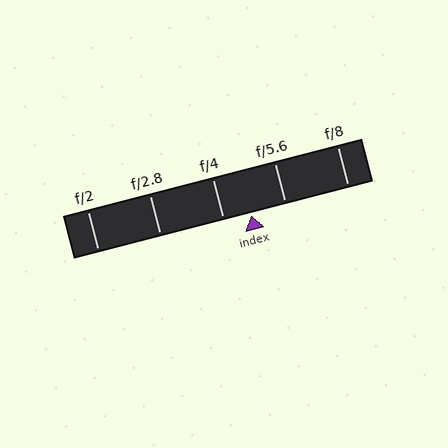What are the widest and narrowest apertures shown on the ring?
The widest aperture shown is f/2 and the narrowest is f/8.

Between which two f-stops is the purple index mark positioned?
The index mark is between f/4 and f/5.6.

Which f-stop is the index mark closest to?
The index mark is closest to f/4.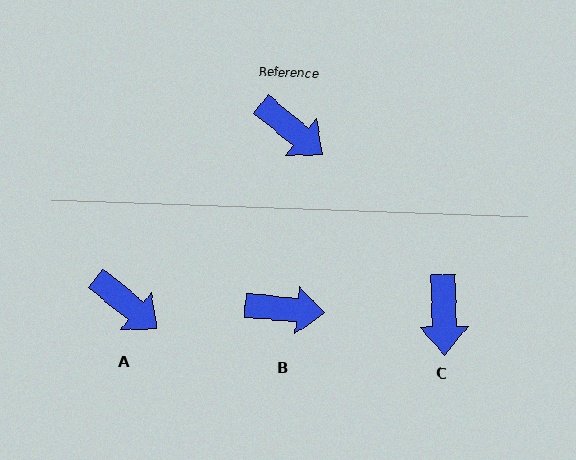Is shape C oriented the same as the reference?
No, it is off by about 50 degrees.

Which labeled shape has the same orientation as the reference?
A.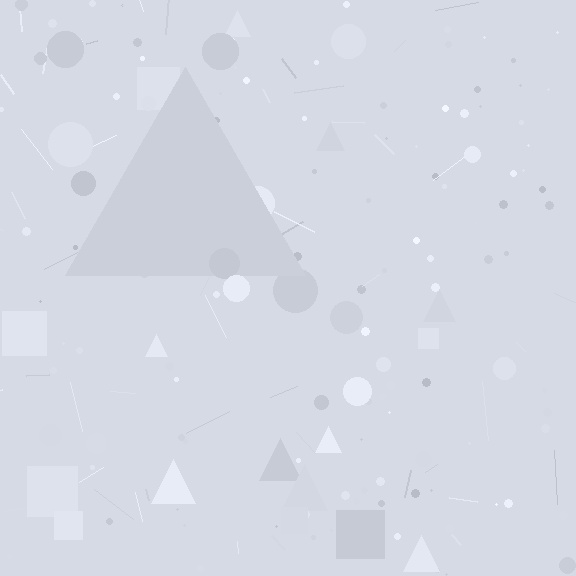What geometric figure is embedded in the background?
A triangle is embedded in the background.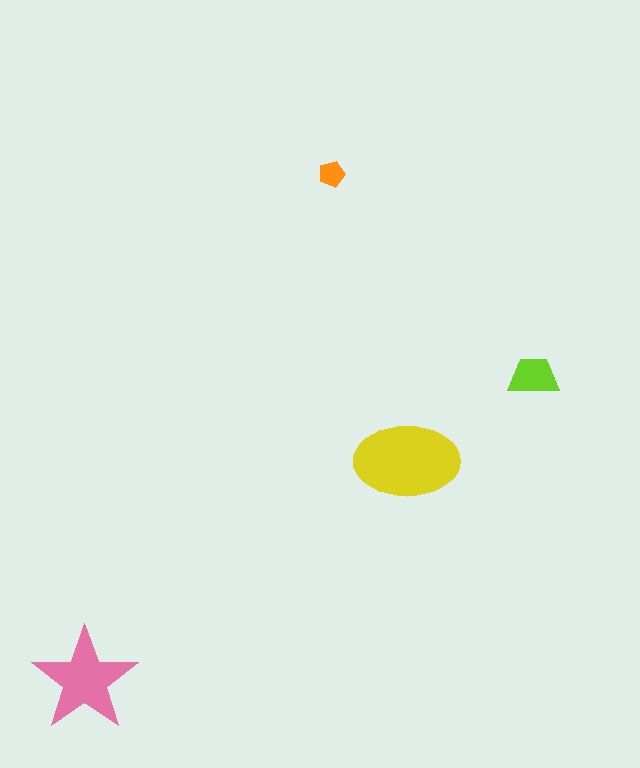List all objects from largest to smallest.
The yellow ellipse, the pink star, the lime trapezoid, the orange pentagon.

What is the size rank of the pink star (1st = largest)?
2nd.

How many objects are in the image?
There are 4 objects in the image.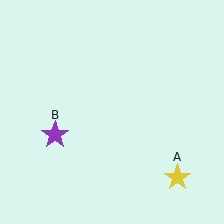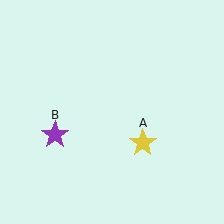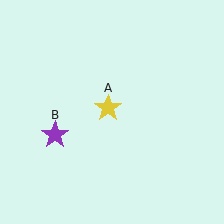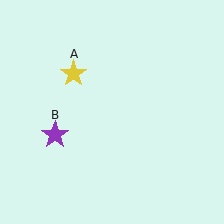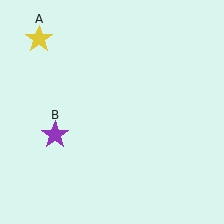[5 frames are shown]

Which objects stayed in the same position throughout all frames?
Purple star (object B) remained stationary.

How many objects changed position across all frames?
1 object changed position: yellow star (object A).